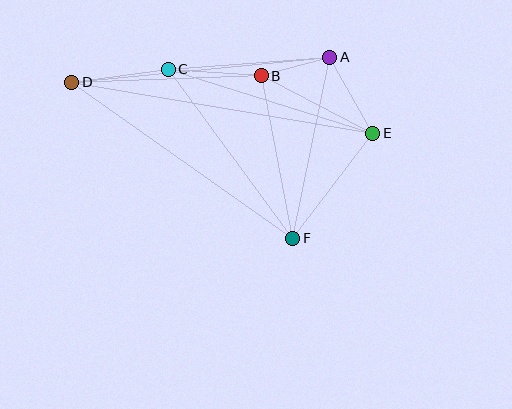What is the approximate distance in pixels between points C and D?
The distance between C and D is approximately 97 pixels.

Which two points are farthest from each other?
Points D and E are farthest from each other.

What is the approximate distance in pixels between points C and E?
The distance between C and E is approximately 214 pixels.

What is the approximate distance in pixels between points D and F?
The distance between D and F is approximately 270 pixels.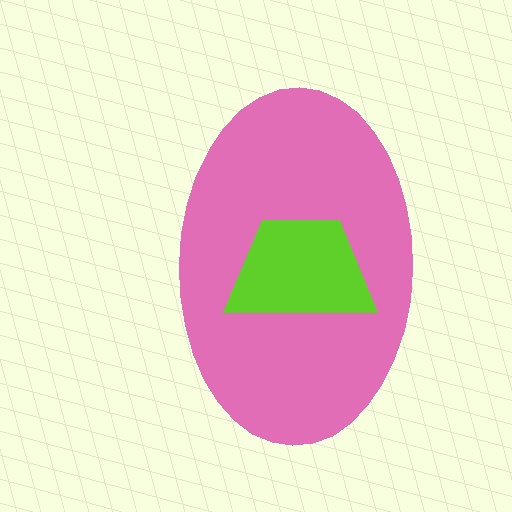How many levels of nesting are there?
2.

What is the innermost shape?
The lime trapezoid.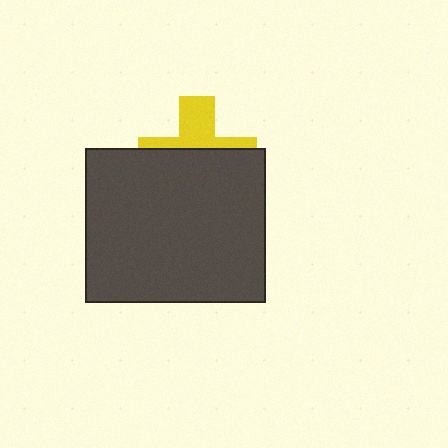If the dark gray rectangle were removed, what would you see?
You would see the complete yellow cross.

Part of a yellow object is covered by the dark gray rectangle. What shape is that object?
It is a cross.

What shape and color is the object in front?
The object in front is a dark gray rectangle.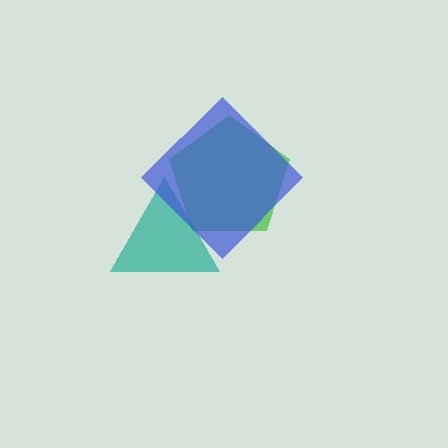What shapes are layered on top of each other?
The layered shapes are: a green pentagon, a teal triangle, a blue diamond.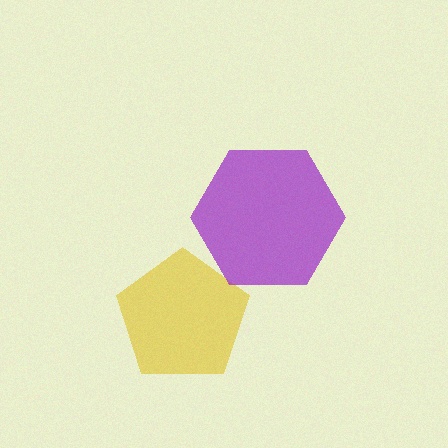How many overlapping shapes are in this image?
There are 2 overlapping shapes in the image.